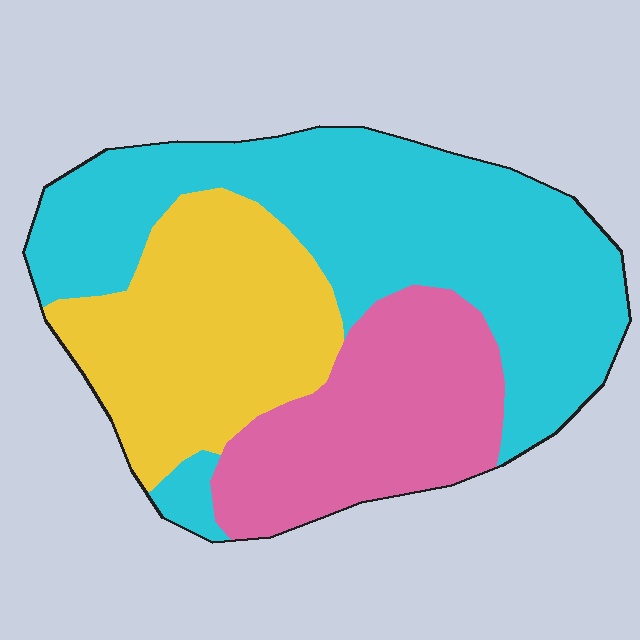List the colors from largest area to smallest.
From largest to smallest: cyan, yellow, pink.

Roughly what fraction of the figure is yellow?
Yellow covers 28% of the figure.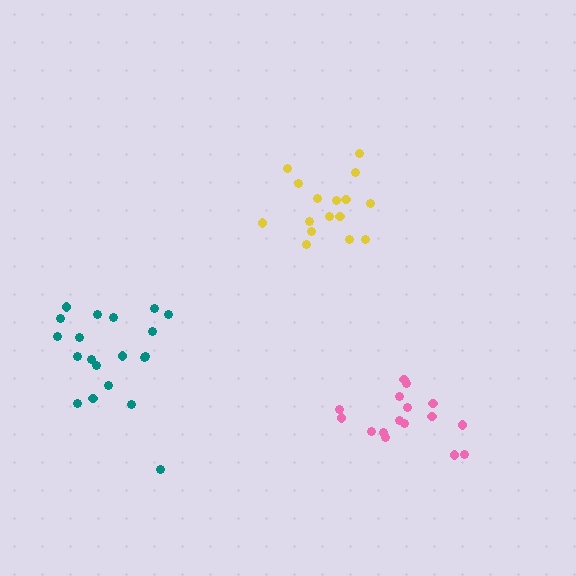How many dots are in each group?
Group 1: 16 dots, Group 2: 16 dots, Group 3: 20 dots (52 total).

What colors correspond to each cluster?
The clusters are colored: yellow, pink, teal.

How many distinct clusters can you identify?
There are 3 distinct clusters.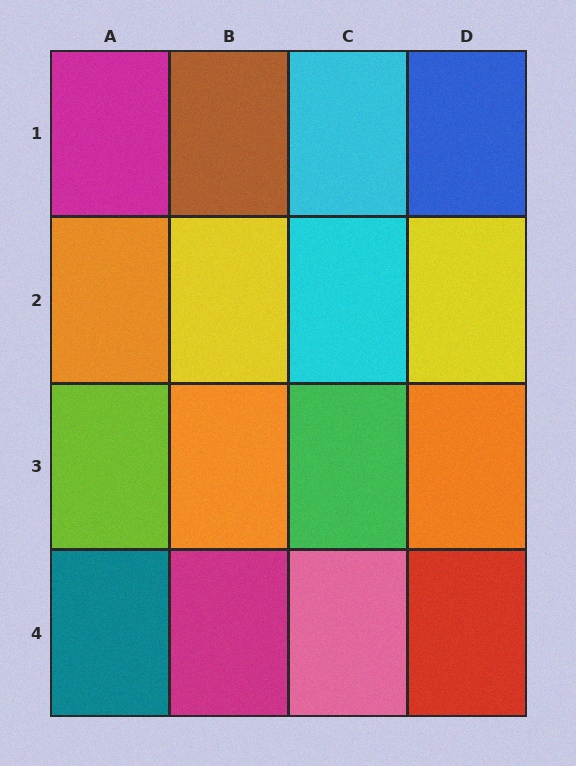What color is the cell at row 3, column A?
Lime.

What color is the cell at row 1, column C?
Cyan.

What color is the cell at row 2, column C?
Cyan.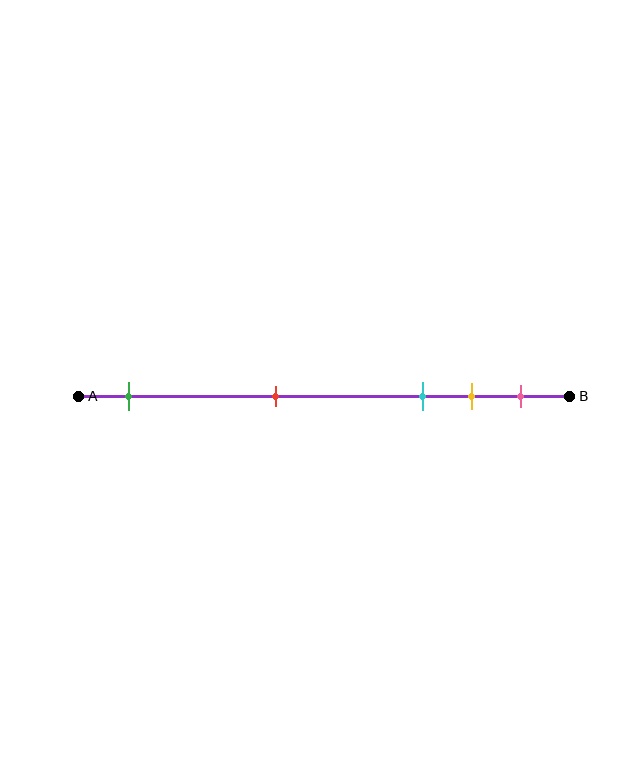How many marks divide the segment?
There are 5 marks dividing the segment.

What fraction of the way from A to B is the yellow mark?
The yellow mark is approximately 80% (0.8) of the way from A to B.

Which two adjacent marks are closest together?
The yellow and pink marks are the closest adjacent pair.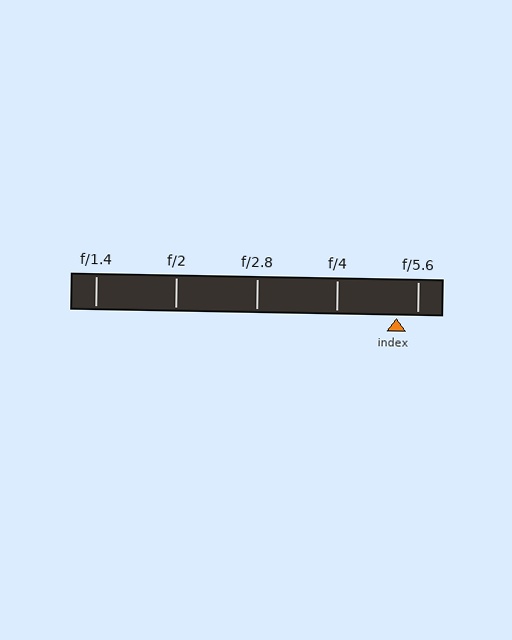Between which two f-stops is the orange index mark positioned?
The index mark is between f/4 and f/5.6.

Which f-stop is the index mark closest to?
The index mark is closest to f/5.6.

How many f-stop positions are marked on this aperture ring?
There are 5 f-stop positions marked.